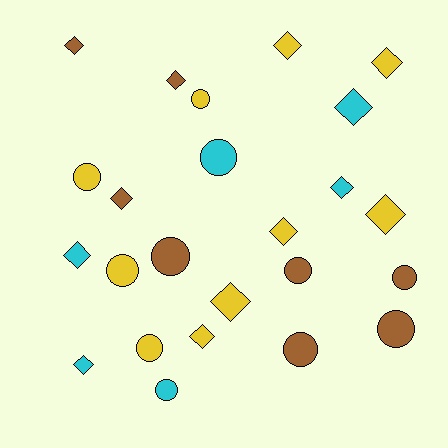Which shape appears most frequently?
Diamond, with 13 objects.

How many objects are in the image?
There are 24 objects.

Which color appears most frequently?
Yellow, with 10 objects.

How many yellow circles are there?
There are 4 yellow circles.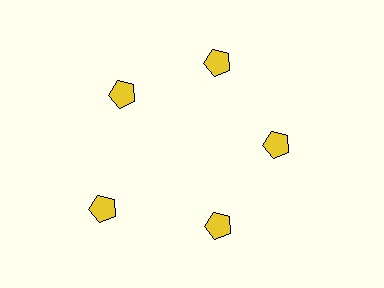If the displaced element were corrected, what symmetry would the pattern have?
It would have 5-fold rotational symmetry — the pattern would map onto itself every 72 degrees.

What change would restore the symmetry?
The symmetry would be restored by moving it inward, back onto the ring so that all 5 pentagons sit at equal angles and equal distance from the center.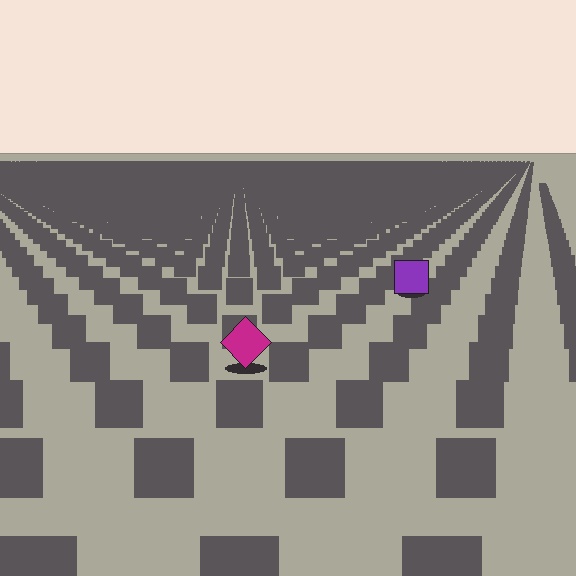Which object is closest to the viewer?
The magenta diamond is closest. The texture marks near it are larger and more spread out.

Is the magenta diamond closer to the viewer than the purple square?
Yes. The magenta diamond is closer — you can tell from the texture gradient: the ground texture is coarser near it.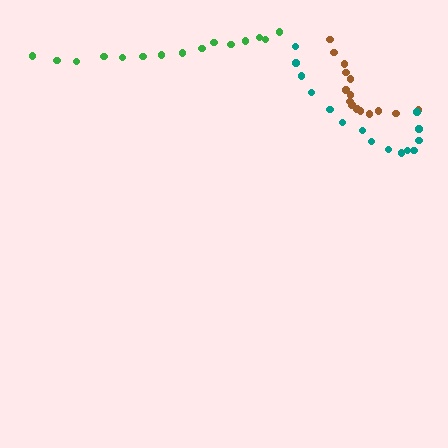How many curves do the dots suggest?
There are 3 distinct paths.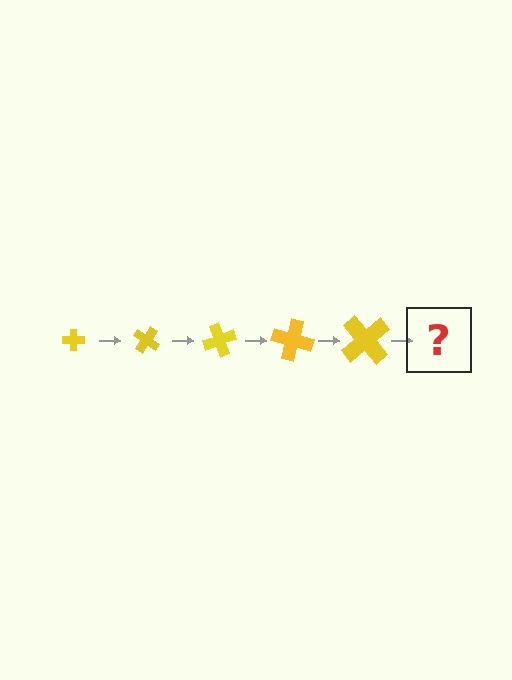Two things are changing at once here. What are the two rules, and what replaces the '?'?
The two rules are that the cross grows larger each step and it rotates 35 degrees each step. The '?' should be a cross, larger than the previous one and rotated 175 degrees from the start.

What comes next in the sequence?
The next element should be a cross, larger than the previous one and rotated 175 degrees from the start.